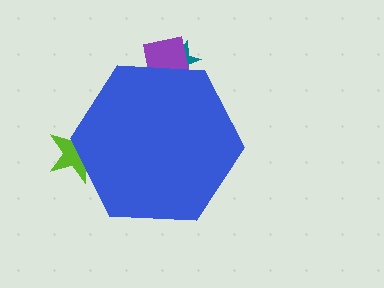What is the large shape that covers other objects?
A blue hexagon.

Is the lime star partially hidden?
Yes, the lime star is partially hidden behind the blue hexagon.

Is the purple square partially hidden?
Yes, the purple square is partially hidden behind the blue hexagon.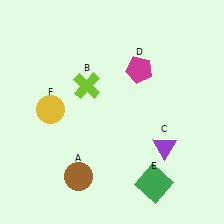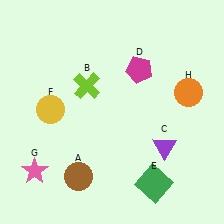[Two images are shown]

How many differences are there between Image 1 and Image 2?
There are 2 differences between the two images.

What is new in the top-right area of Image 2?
An orange circle (H) was added in the top-right area of Image 2.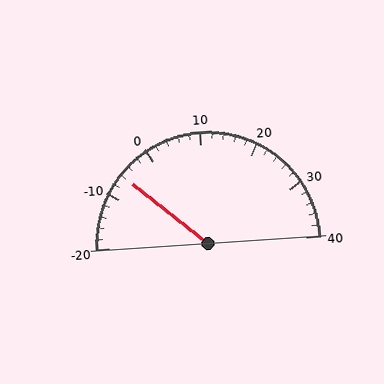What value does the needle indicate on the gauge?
The needle indicates approximately -6.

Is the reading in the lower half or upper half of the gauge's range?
The reading is in the lower half of the range (-20 to 40).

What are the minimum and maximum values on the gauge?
The gauge ranges from -20 to 40.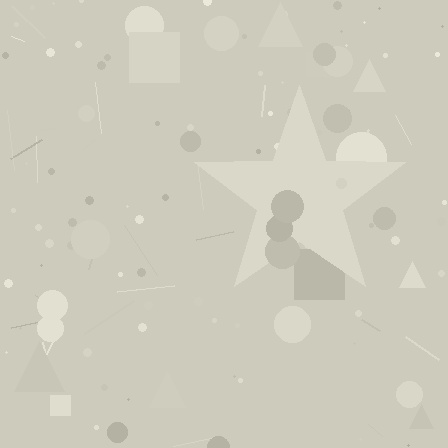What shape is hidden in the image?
A star is hidden in the image.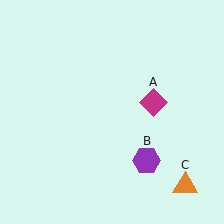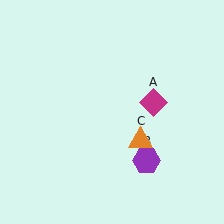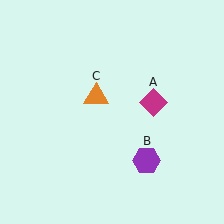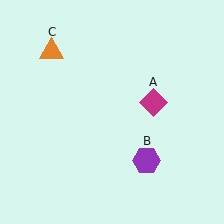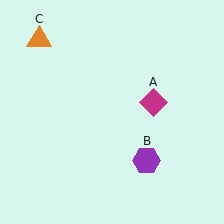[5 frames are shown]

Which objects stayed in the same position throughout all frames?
Magenta diamond (object A) and purple hexagon (object B) remained stationary.